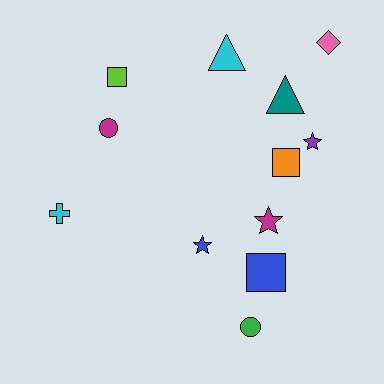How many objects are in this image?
There are 12 objects.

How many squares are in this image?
There are 3 squares.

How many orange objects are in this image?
There is 1 orange object.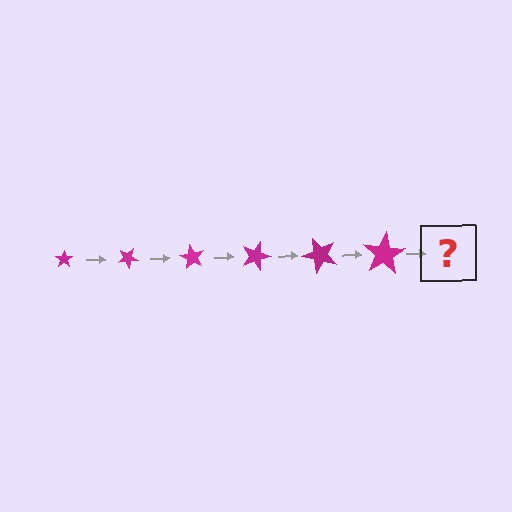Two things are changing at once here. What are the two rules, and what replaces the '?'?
The two rules are that the star grows larger each step and it rotates 30 degrees each step. The '?' should be a star, larger than the previous one and rotated 180 degrees from the start.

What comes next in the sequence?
The next element should be a star, larger than the previous one and rotated 180 degrees from the start.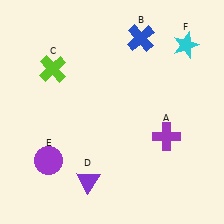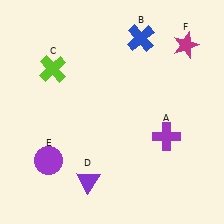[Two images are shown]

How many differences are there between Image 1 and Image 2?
There is 1 difference between the two images.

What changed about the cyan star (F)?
In Image 1, F is cyan. In Image 2, it changed to magenta.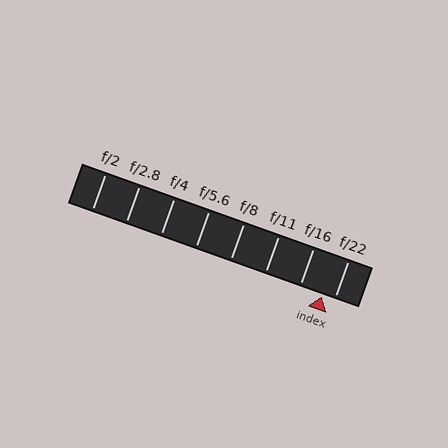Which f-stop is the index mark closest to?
The index mark is closest to f/22.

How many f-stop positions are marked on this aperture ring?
There are 8 f-stop positions marked.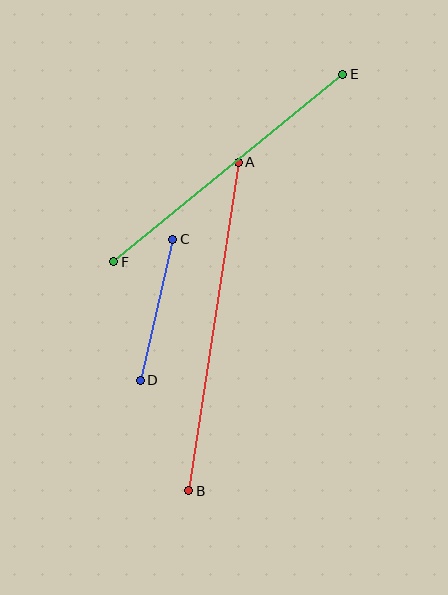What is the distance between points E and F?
The distance is approximately 296 pixels.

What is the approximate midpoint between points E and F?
The midpoint is at approximately (228, 168) pixels.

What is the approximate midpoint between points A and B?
The midpoint is at approximately (214, 326) pixels.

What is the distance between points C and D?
The distance is approximately 144 pixels.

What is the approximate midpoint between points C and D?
The midpoint is at approximately (156, 310) pixels.